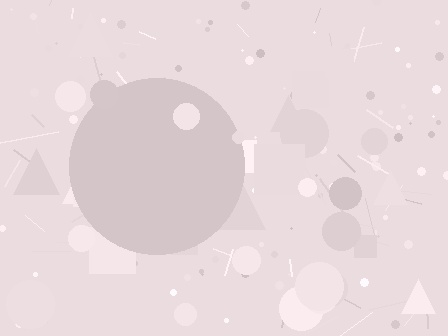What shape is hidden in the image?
A circle is hidden in the image.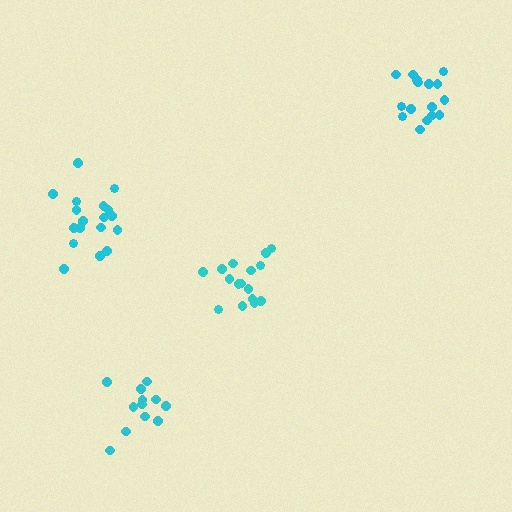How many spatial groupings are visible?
There are 4 spatial groupings.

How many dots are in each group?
Group 1: 16 dots, Group 2: 12 dots, Group 3: 18 dots, Group 4: 16 dots (62 total).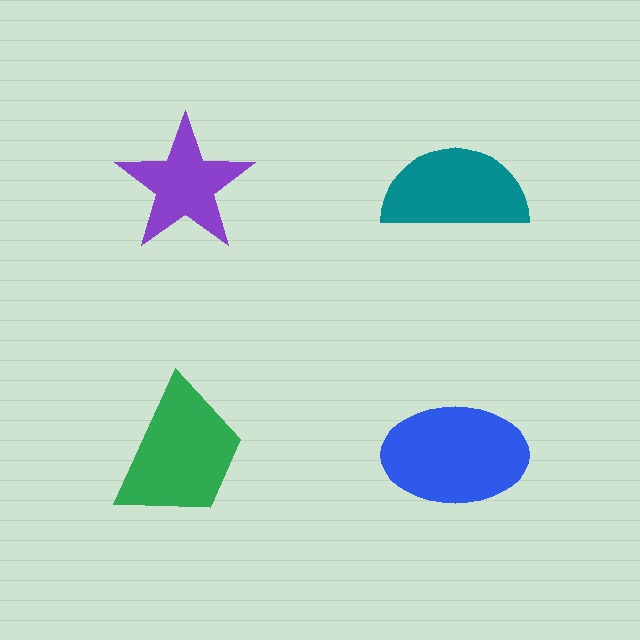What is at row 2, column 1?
A green trapezoid.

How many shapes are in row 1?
2 shapes.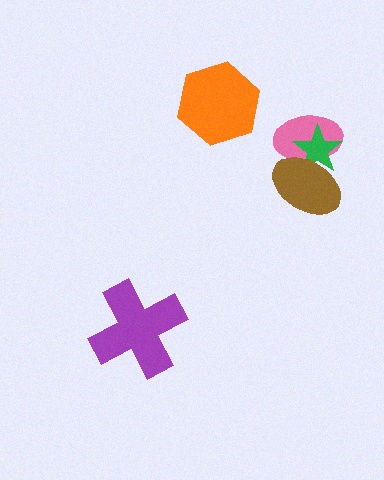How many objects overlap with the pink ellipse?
2 objects overlap with the pink ellipse.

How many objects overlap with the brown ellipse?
2 objects overlap with the brown ellipse.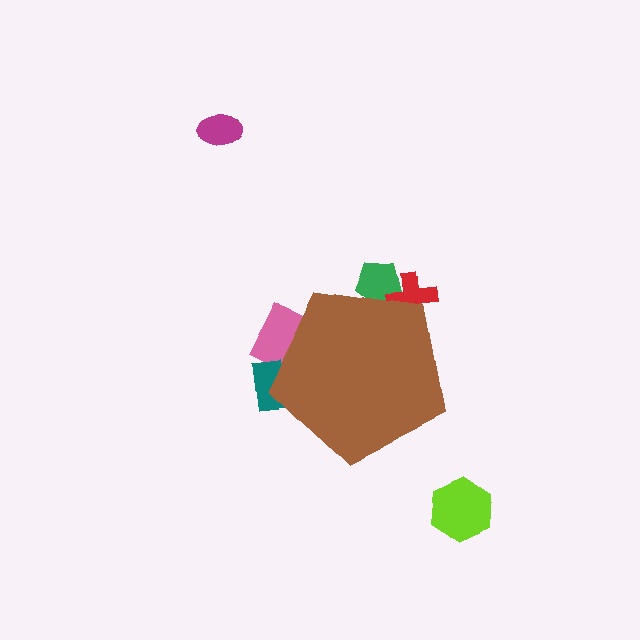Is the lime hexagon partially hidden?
No, the lime hexagon is fully visible.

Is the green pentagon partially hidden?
Yes, the green pentagon is partially hidden behind the brown pentagon.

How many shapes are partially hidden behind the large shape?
4 shapes are partially hidden.